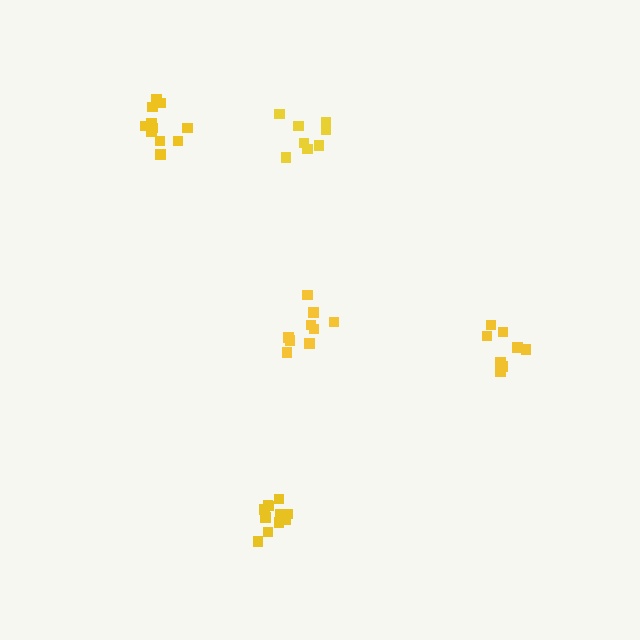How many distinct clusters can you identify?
There are 5 distinct clusters.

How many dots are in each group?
Group 1: 11 dots, Group 2: 9 dots, Group 3: 12 dots, Group 4: 8 dots, Group 5: 8 dots (48 total).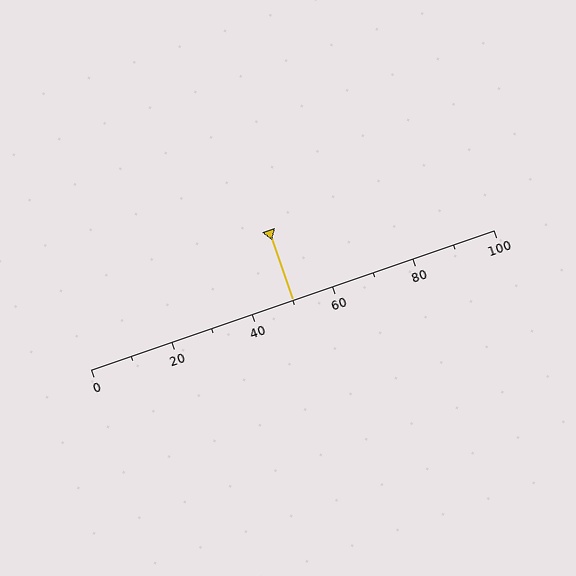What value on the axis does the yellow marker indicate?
The marker indicates approximately 50.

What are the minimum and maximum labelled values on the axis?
The axis runs from 0 to 100.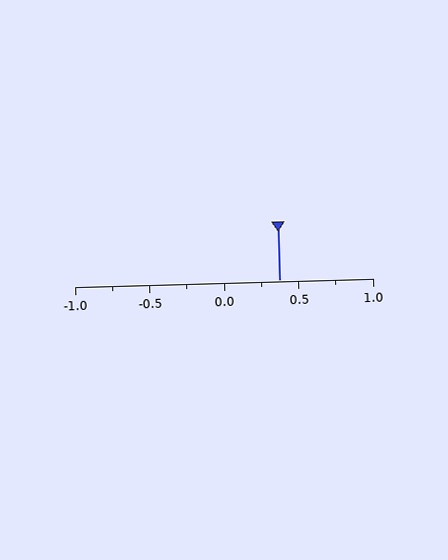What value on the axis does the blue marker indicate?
The marker indicates approximately 0.38.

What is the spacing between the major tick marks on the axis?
The major ticks are spaced 0.5 apart.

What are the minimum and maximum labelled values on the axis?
The axis runs from -1.0 to 1.0.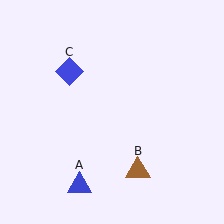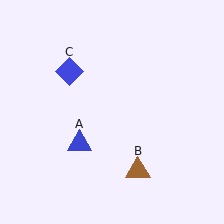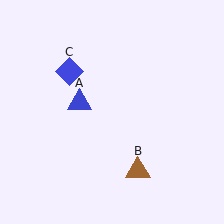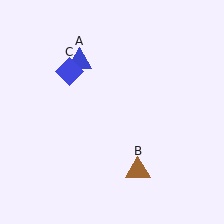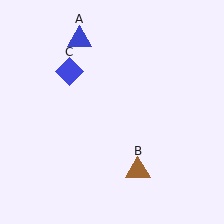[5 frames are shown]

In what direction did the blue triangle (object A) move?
The blue triangle (object A) moved up.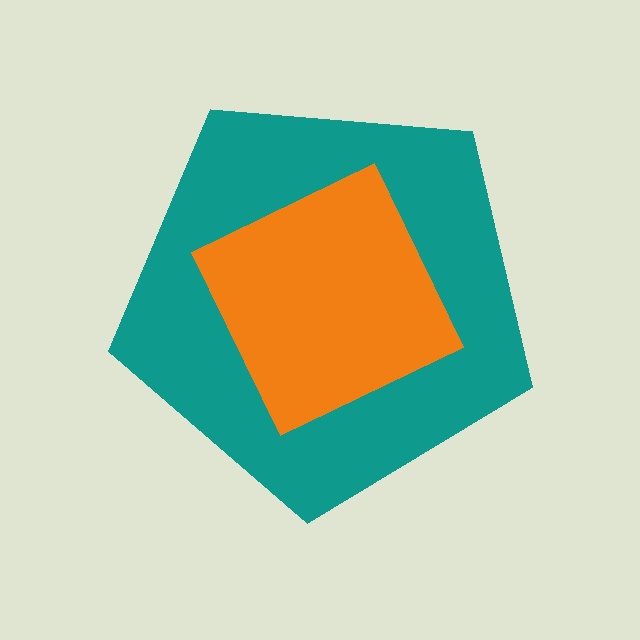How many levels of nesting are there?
2.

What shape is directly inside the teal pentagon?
The orange diamond.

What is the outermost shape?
The teal pentagon.